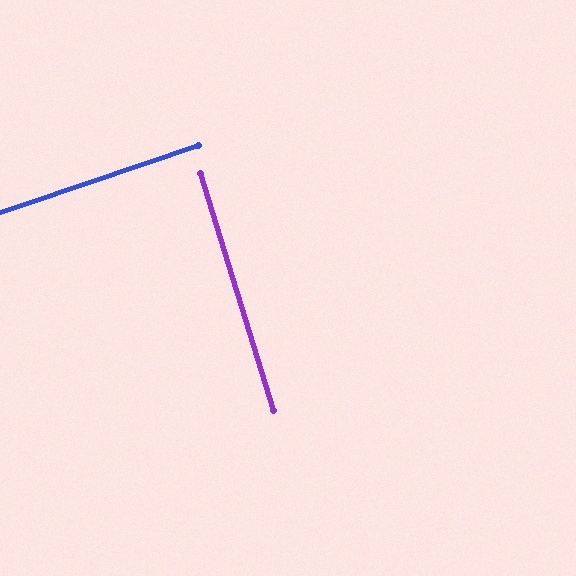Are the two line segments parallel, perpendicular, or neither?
Perpendicular — they meet at approximately 88°.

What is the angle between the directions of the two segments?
Approximately 88 degrees.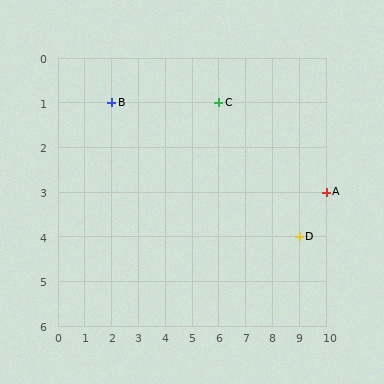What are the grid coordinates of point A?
Point A is at grid coordinates (10, 3).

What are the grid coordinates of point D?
Point D is at grid coordinates (9, 4).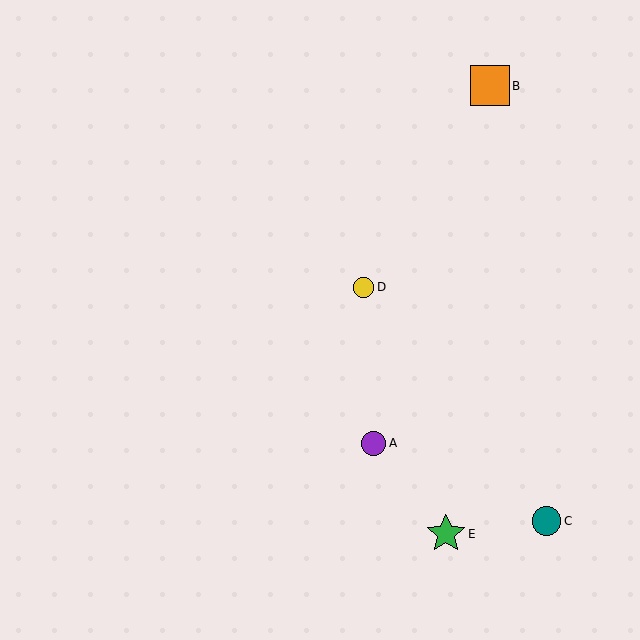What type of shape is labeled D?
Shape D is a yellow circle.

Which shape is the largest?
The orange square (labeled B) is the largest.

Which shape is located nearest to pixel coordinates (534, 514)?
The teal circle (labeled C) at (547, 521) is nearest to that location.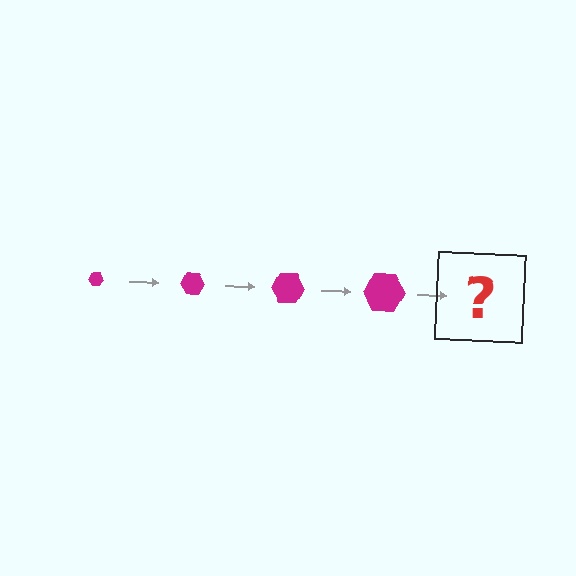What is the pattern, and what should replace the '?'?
The pattern is that the hexagon gets progressively larger each step. The '?' should be a magenta hexagon, larger than the previous one.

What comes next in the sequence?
The next element should be a magenta hexagon, larger than the previous one.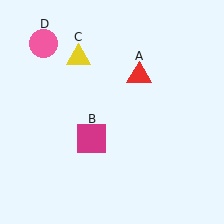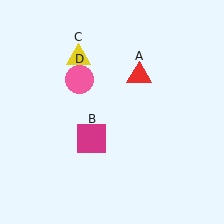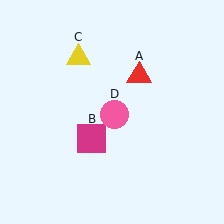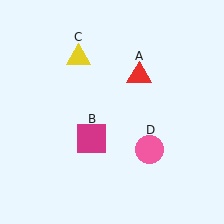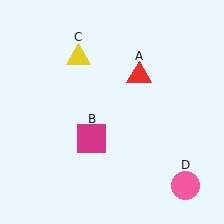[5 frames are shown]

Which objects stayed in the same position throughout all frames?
Red triangle (object A) and magenta square (object B) and yellow triangle (object C) remained stationary.